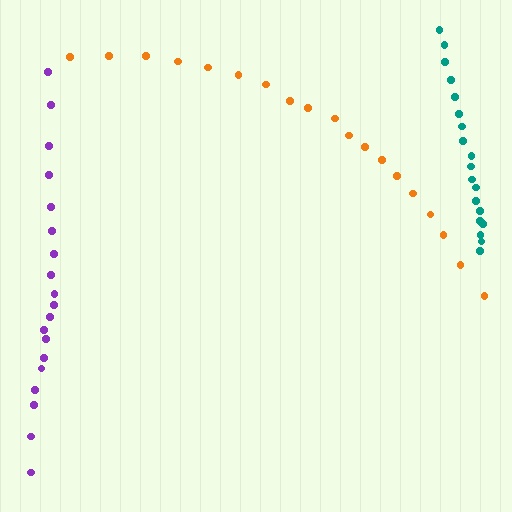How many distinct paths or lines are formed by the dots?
There are 3 distinct paths.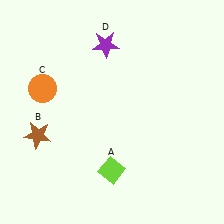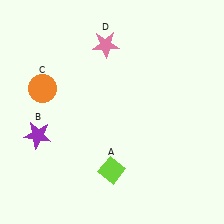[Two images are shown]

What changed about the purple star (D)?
In Image 1, D is purple. In Image 2, it changed to pink.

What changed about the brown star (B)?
In Image 1, B is brown. In Image 2, it changed to purple.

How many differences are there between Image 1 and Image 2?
There are 2 differences between the two images.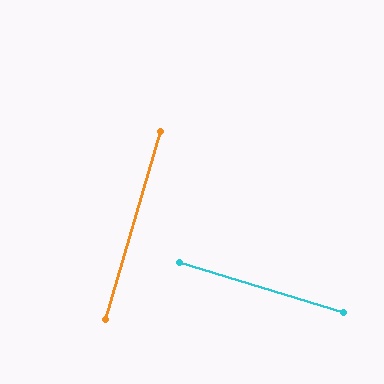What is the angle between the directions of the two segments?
Approximately 90 degrees.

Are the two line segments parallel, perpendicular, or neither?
Perpendicular — they meet at approximately 90°.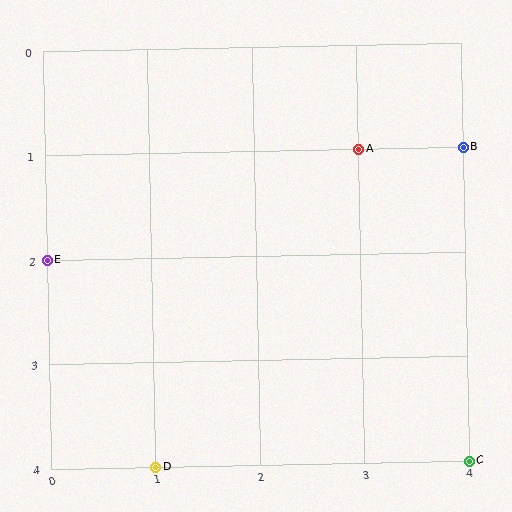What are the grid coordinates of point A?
Point A is at grid coordinates (3, 1).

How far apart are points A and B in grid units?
Points A and B are 1 column apart.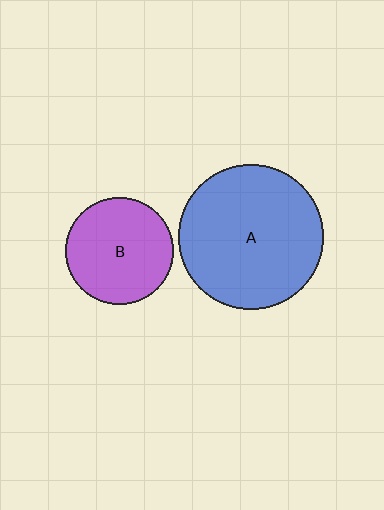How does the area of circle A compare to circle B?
Approximately 1.8 times.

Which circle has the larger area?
Circle A (blue).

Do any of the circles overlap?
No, none of the circles overlap.